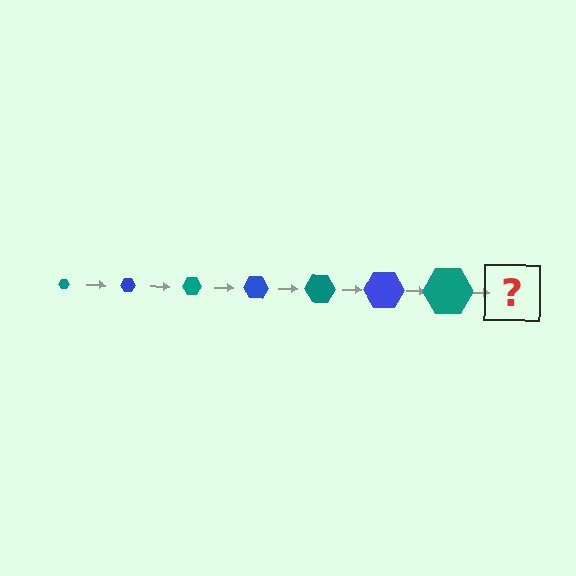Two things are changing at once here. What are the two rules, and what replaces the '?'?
The two rules are that the hexagon grows larger each step and the color cycles through teal and blue. The '?' should be a blue hexagon, larger than the previous one.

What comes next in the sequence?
The next element should be a blue hexagon, larger than the previous one.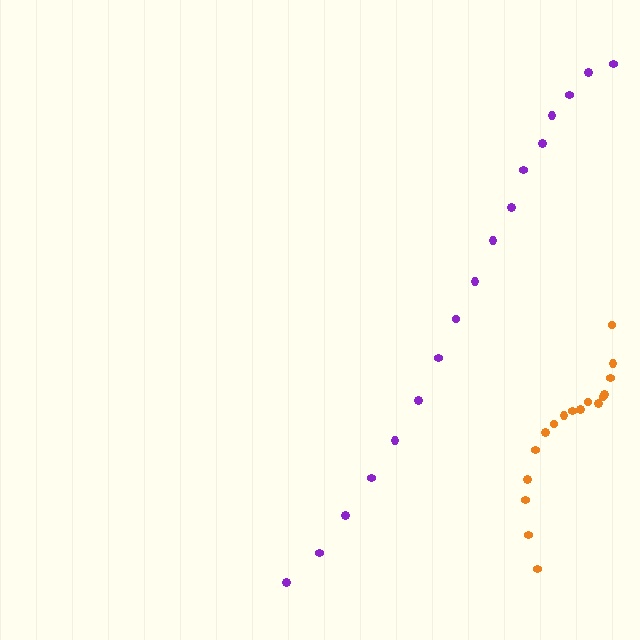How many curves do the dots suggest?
There are 2 distinct paths.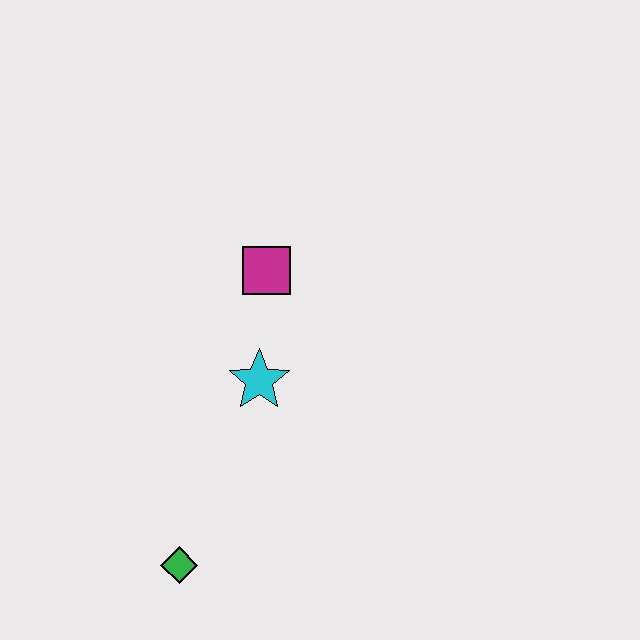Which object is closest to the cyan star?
The magenta square is closest to the cyan star.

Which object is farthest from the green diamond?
The magenta square is farthest from the green diamond.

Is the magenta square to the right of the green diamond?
Yes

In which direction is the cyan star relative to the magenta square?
The cyan star is below the magenta square.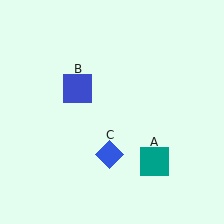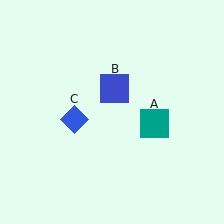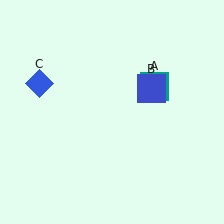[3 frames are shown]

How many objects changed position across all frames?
3 objects changed position: teal square (object A), blue square (object B), blue diamond (object C).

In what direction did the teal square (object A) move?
The teal square (object A) moved up.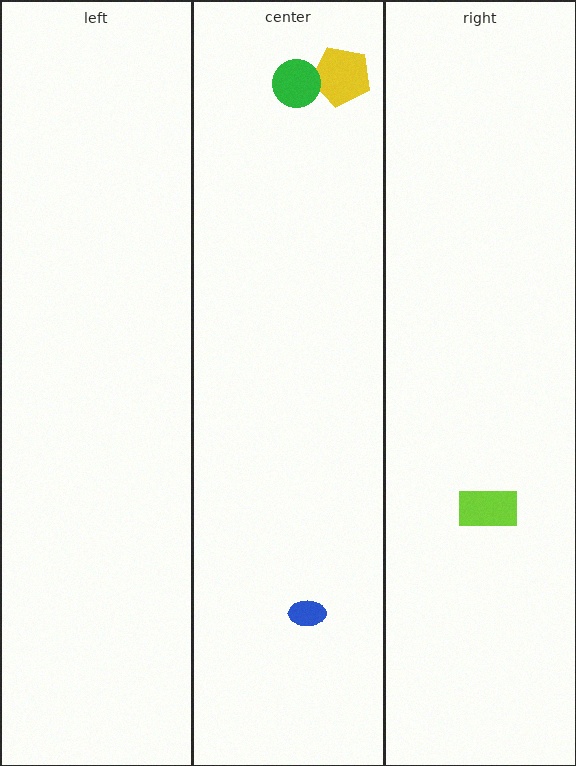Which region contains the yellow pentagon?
The center region.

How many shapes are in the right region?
1.